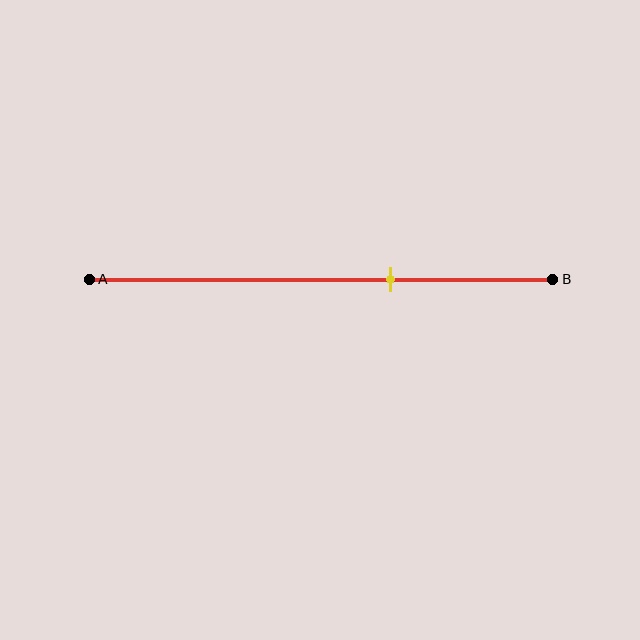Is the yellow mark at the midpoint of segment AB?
No, the mark is at about 65% from A, not at the 50% midpoint.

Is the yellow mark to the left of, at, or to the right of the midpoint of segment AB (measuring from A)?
The yellow mark is to the right of the midpoint of segment AB.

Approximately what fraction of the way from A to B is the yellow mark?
The yellow mark is approximately 65% of the way from A to B.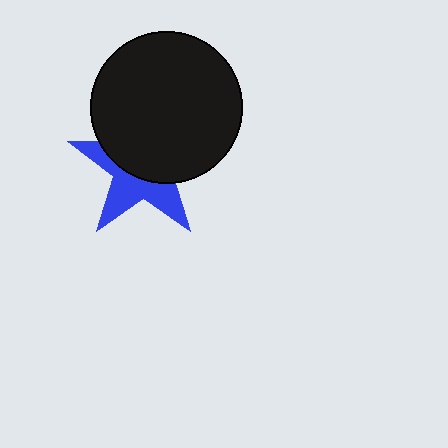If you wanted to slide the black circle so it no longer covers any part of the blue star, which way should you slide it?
Slide it up — that is the most direct way to separate the two shapes.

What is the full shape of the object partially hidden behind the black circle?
The partially hidden object is a blue star.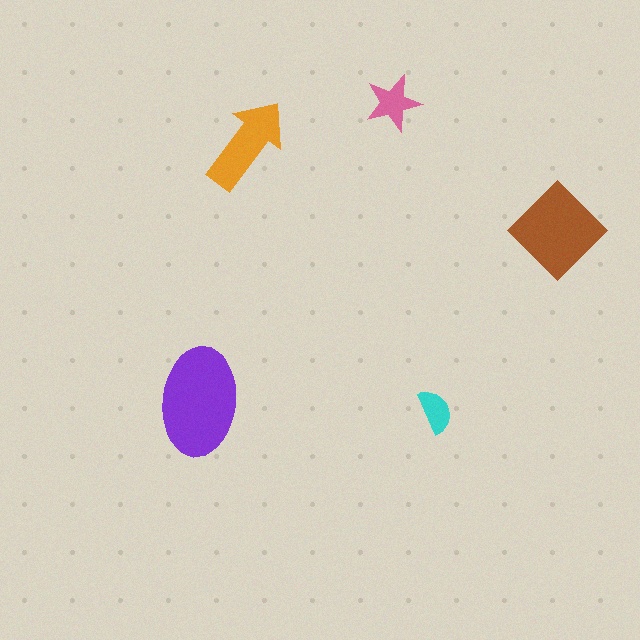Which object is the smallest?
The cyan semicircle.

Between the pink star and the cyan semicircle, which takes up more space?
The pink star.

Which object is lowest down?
The cyan semicircle is bottommost.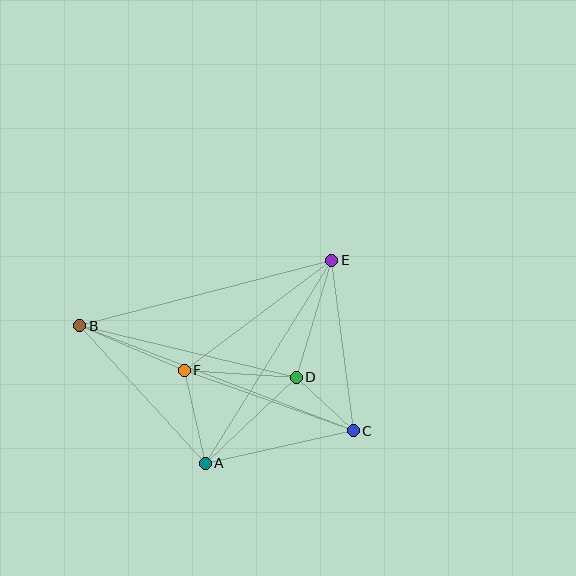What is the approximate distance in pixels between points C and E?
The distance between C and E is approximately 172 pixels.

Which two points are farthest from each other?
Points B and C are farthest from each other.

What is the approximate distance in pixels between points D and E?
The distance between D and E is approximately 122 pixels.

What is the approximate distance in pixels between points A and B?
The distance between A and B is approximately 186 pixels.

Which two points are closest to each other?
Points C and D are closest to each other.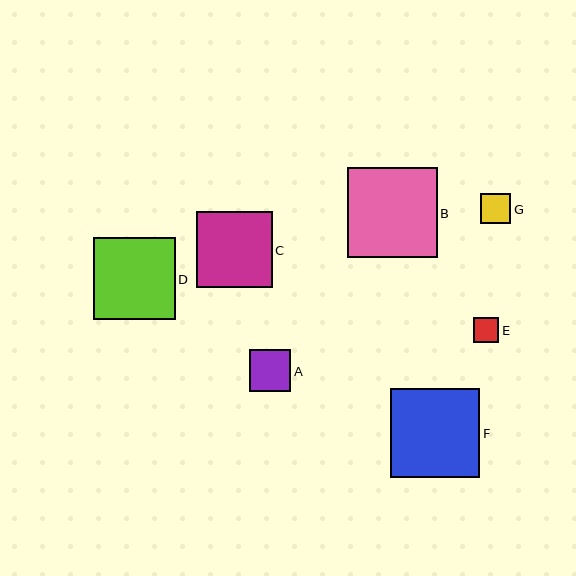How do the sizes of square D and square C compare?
Square D and square C are approximately the same size.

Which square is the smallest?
Square E is the smallest with a size of approximately 26 pixels.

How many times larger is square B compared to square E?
Square B is approximately 3.5 times the size of square E.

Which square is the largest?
Square B is the largest with a size of approximately 90 pixels.